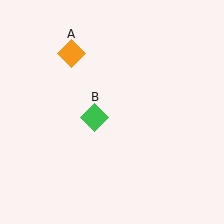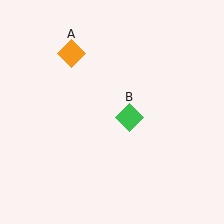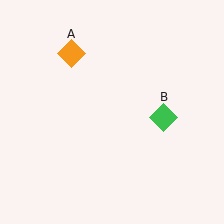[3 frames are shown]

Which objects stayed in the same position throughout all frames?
Orange diamond (object A) remained stationary.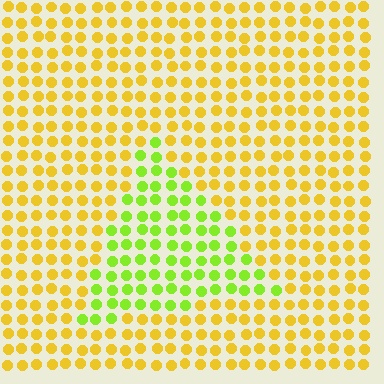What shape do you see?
I see a triangle.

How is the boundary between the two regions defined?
The boundary is defined purely by a slight shift in hue (about 44 degrees). Spacing, size, and orientation are identical on both sides.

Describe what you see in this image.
The image is filled with small yellow elements in a uniform arrangement. A triangle-shaped region is visible where the elements are tinted to a slightly different hue, forming a subtle color boundary.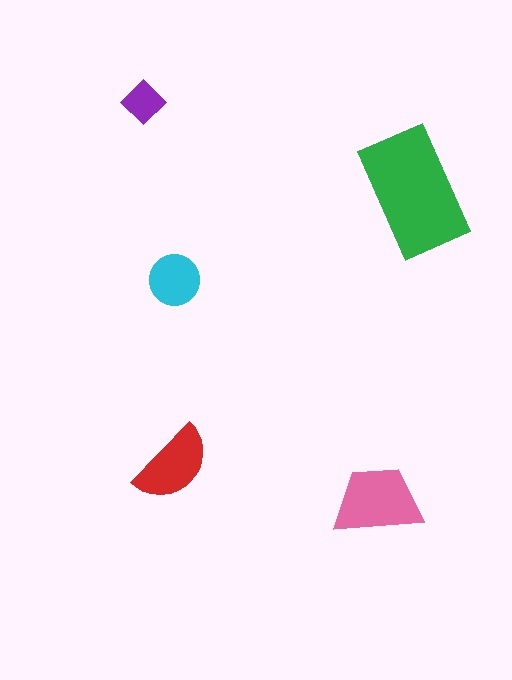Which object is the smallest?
The purple diamond.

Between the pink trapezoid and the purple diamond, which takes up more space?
The pink trapezoid.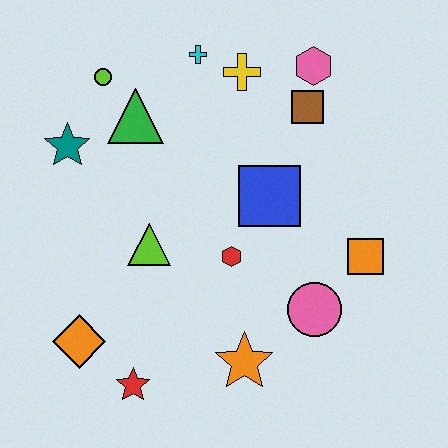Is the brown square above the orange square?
Yes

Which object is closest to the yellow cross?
The cyan cross is closest to the yellow cross.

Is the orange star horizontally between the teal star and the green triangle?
No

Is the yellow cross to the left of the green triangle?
No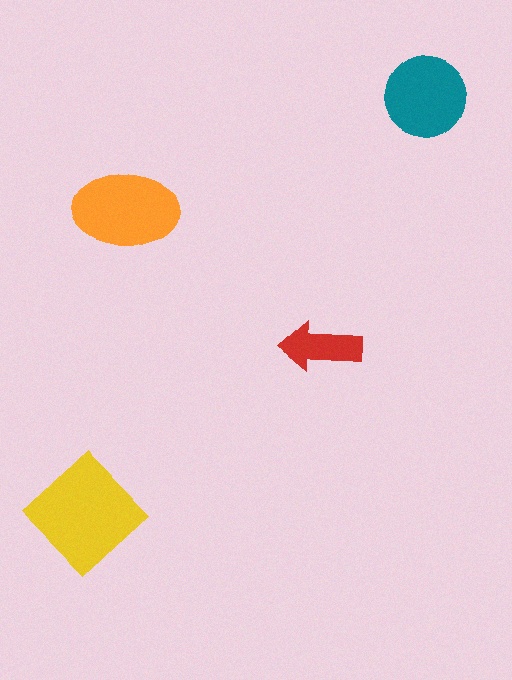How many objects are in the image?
There are 4 objects in the image.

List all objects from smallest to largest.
The red arrow, the teal circle, the orange ellipse, the yellow diamond.